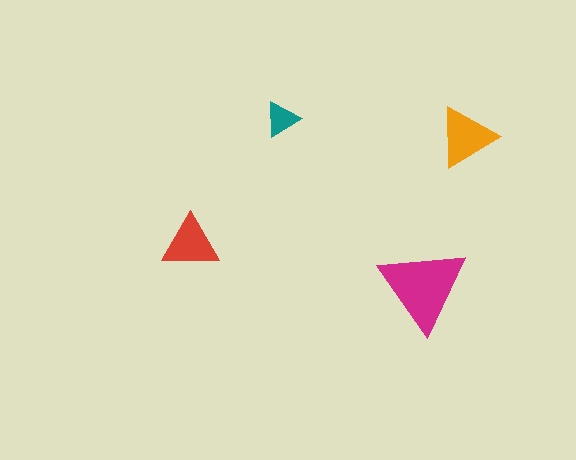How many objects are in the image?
There are 4 objects in the image.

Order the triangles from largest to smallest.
the magenta one, the orange one, the red one, the teal one.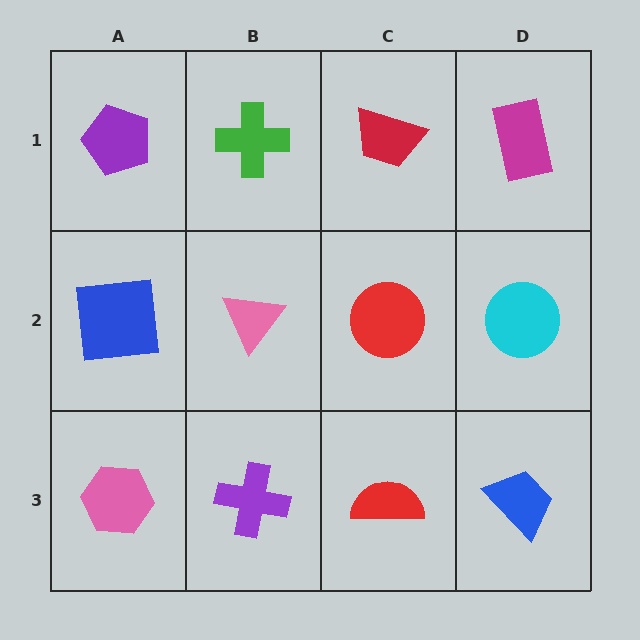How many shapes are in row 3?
4 shapes.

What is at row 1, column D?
A magenta rectangle.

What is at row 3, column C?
A red semicircle.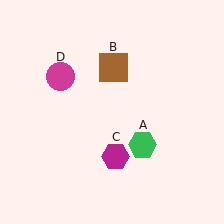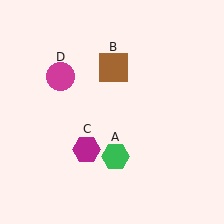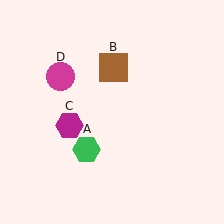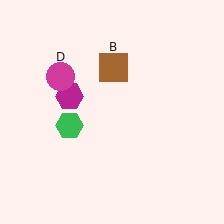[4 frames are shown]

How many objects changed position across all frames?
2 objects changed position: green hexagon (object A), magenta hexagon (object C).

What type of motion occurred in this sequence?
The green hexagon (object A), magenta hexagon (object C) rotated clockwise around the center of the scene.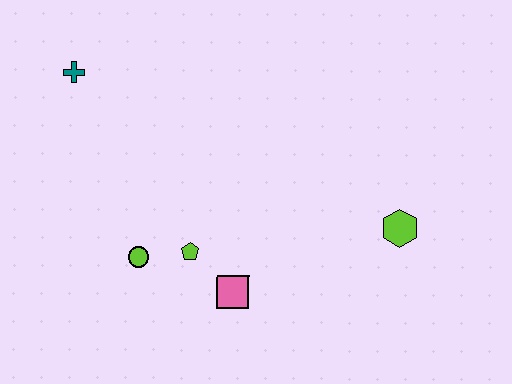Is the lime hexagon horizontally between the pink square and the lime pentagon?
No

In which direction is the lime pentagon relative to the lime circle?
The lime pentagon is to the right of the lime circle.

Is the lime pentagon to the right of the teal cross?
Yes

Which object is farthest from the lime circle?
The lime hexagon is farthest from the lime circle.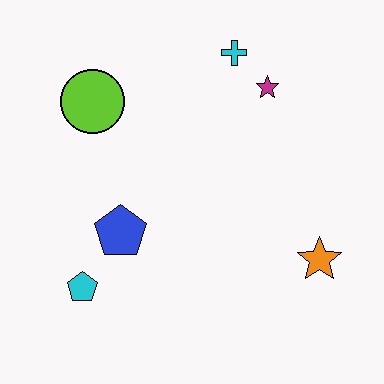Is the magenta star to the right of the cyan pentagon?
Yes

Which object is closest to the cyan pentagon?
The blue pentagon is closest to the cyan pentagon.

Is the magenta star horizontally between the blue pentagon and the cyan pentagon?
No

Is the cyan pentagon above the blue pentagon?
No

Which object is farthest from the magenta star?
The cyan pentagon is farthest from the magenta star.